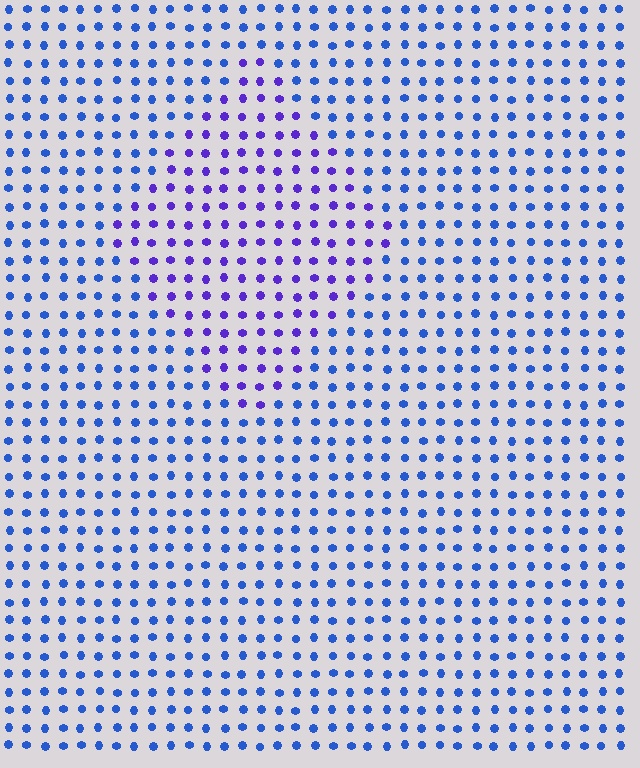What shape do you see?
I see a diamond.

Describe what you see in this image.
The image is filled with small blue elements in a uniform arrangement. A diamond-shaped region is visible where the elements are tinted to a slightly different hue, forming a subtle color boundary.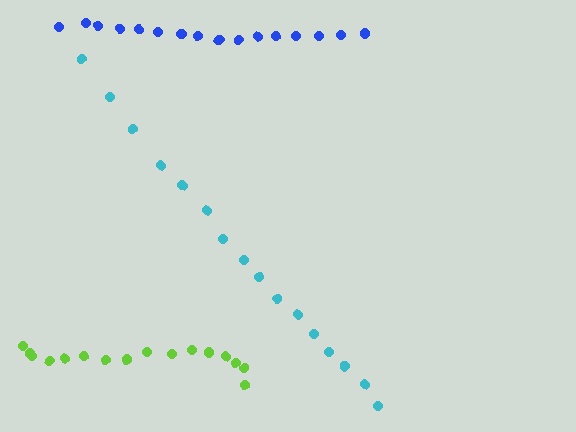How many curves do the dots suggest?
There are 3 distinct paths.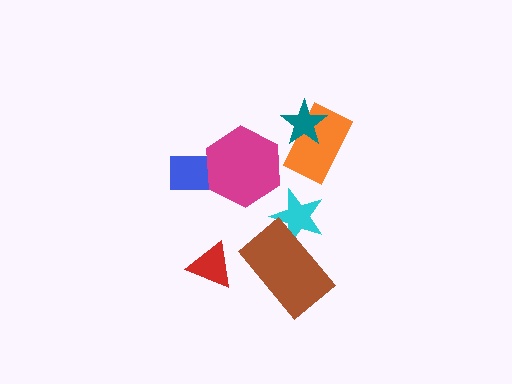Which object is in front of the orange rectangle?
The teal star is in front of the orange rectangle.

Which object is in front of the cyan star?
The brown rectangle is in front of the cyan star.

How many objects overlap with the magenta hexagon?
1 object overlaps with the magenta hexagon.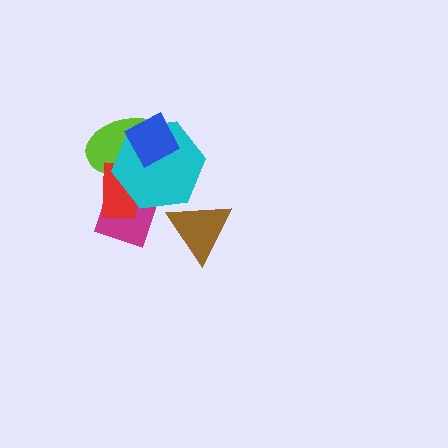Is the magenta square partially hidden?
Yes, it is partially covered by another shape.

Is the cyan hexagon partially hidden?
Yes, it is partially covered by another shape.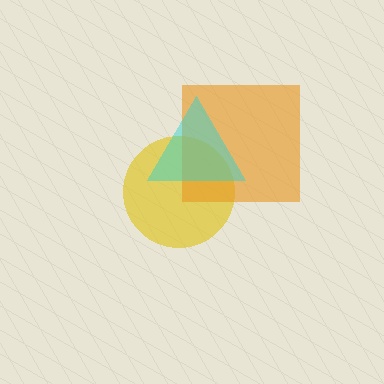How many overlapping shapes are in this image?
There are 3 overlapping shapes in the image.